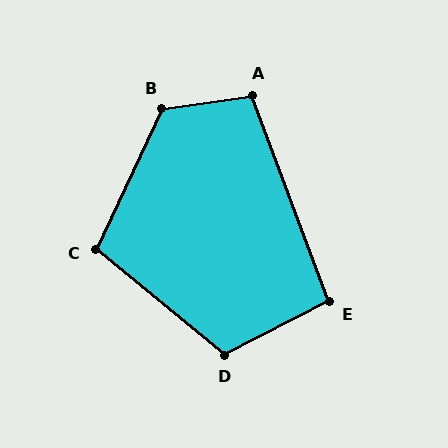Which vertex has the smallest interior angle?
E, at approximately 96 degrees.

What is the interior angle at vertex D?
Approximately 114 degrees (obtuse).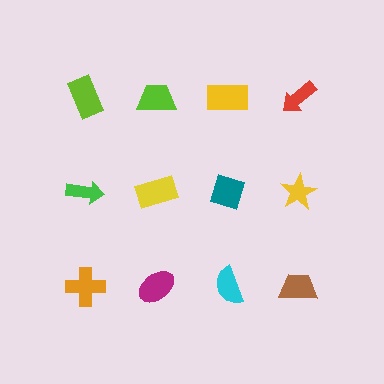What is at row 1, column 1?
A lime rectangle.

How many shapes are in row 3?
4 shapes.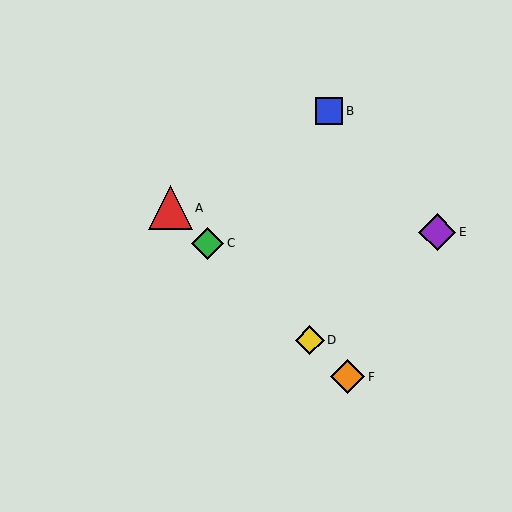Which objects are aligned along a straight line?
Objects A, C, D, F are aligned along a straight line.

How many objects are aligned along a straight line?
4 objects (A, C, D, F) are aligned along a straight line.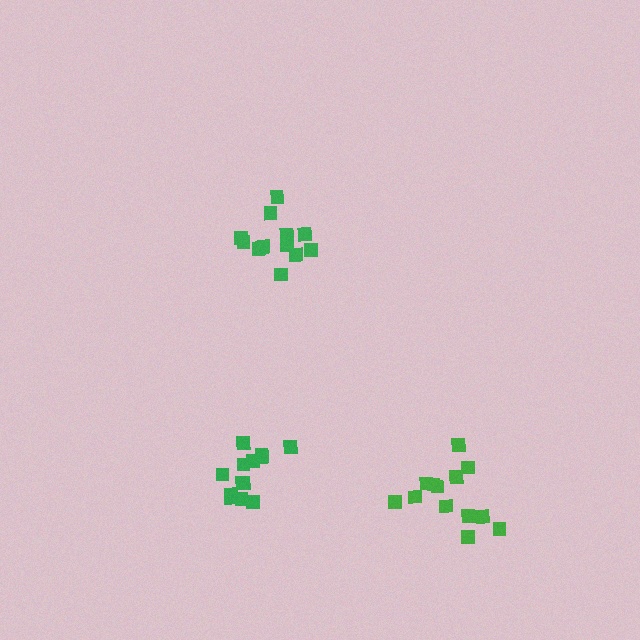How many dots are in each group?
Group 1: 13 dots, Group 2: 13 dots, Group 3: 13 dots (39 total).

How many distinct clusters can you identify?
There are 3 distinct clusters.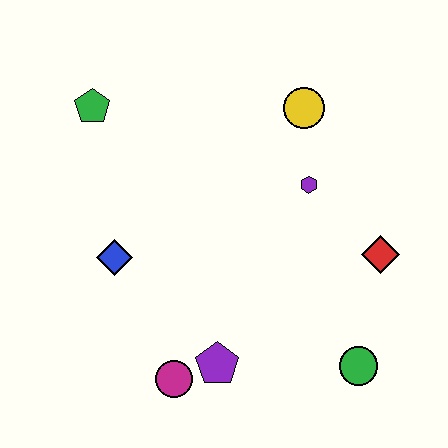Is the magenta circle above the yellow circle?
No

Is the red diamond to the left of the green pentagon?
No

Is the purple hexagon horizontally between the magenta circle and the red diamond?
Yes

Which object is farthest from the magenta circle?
The yellow circle is farthest from the magenta circle.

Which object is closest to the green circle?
The red diamond is closest to the green circle.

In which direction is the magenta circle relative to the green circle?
The magenta circle is to the left of the green circle.